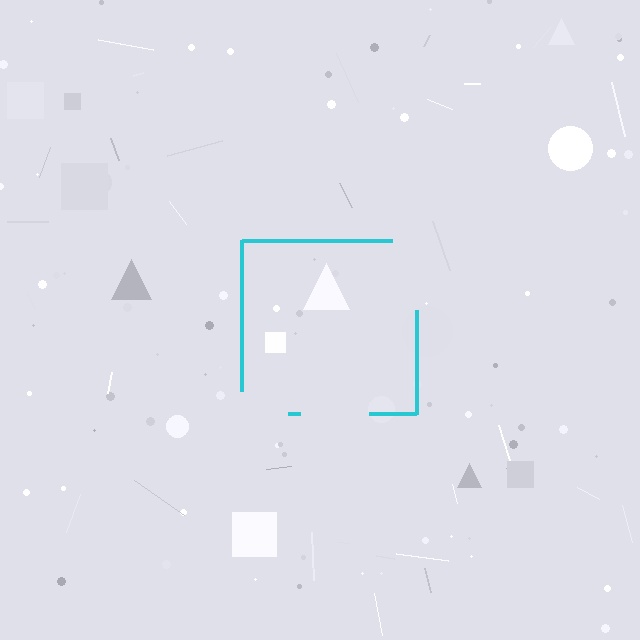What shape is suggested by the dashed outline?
The dashed outline suggests a square.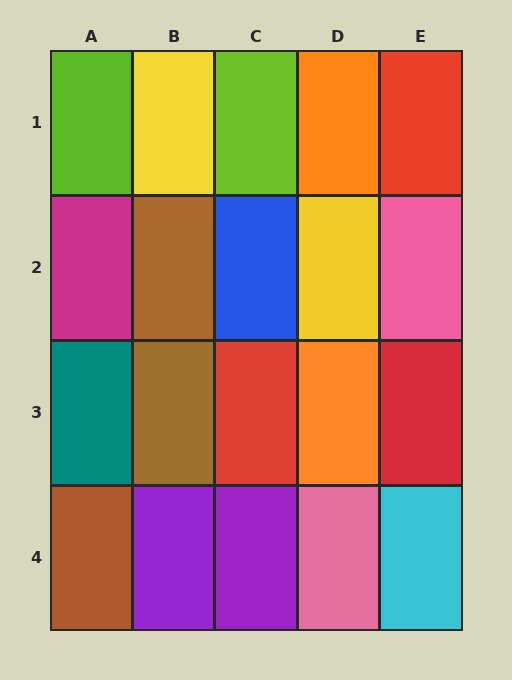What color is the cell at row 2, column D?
Yellow.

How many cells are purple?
2 cells are purple.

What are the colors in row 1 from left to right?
Lime, yellow, lime, orange, red.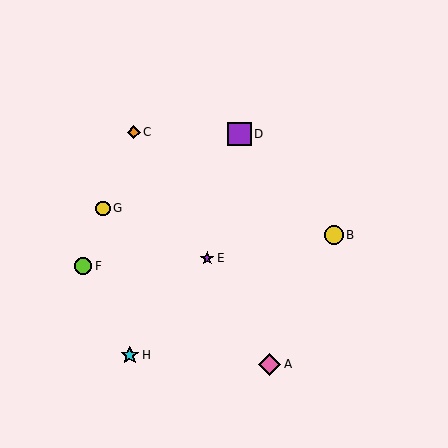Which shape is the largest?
The purple square (labeled D) is the largest.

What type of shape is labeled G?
Shape G is a yellow circle.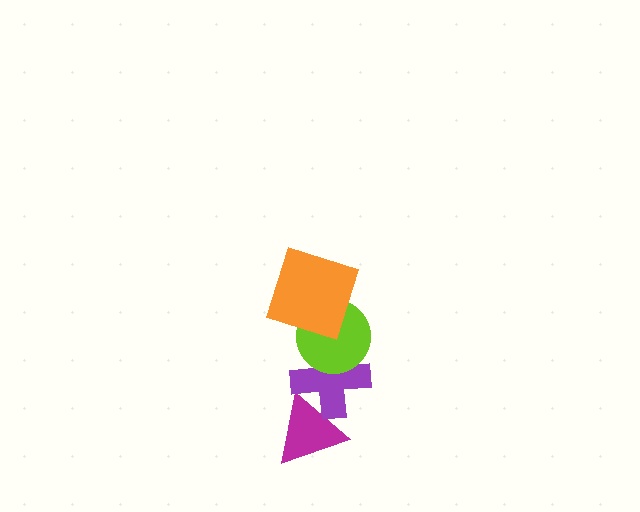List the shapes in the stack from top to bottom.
From top to bottom: the orange square, the lime circle, the purple cross, the magenta triangle.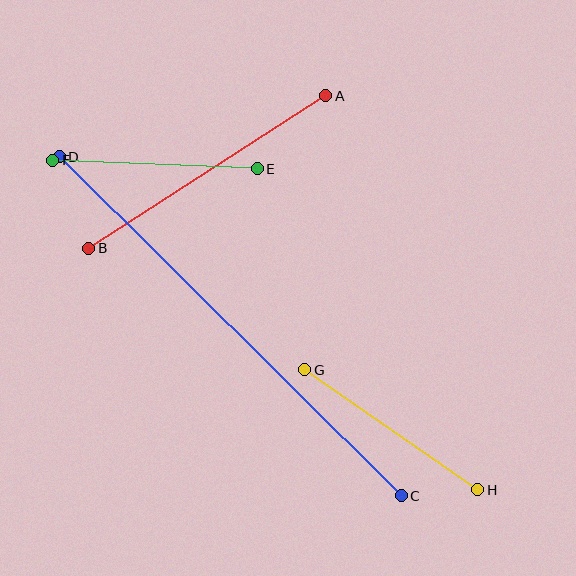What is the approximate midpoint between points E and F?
The midpoint is at approximately (155, 165) pixels.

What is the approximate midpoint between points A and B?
The midpoint is at approximately (207, 172) pixels.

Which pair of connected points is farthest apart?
Points C and D are farthest apart.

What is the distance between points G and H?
The distance is approximately 210 pixels.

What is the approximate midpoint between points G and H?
The midpoint is at approximately (391, 430) pixels.